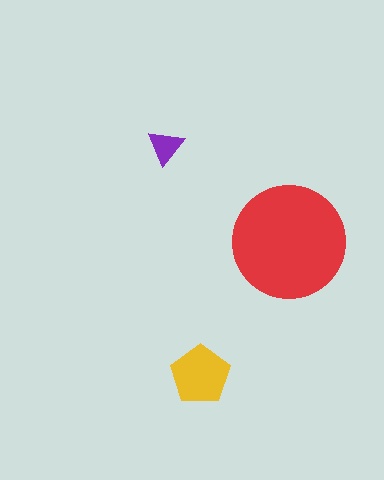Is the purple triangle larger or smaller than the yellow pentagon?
Smaller.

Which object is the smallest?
The purple triangle.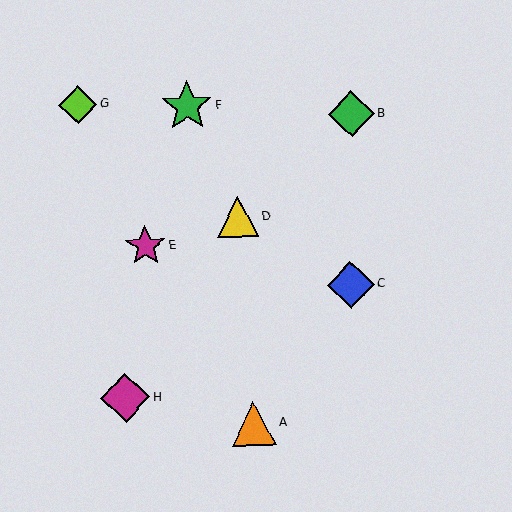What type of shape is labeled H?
Shape H is a magenta diamond.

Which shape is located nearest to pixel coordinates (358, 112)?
The green diamond (labeled B) at (351, 114) is nearest to that location.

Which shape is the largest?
The green star (labeled F) is the largest.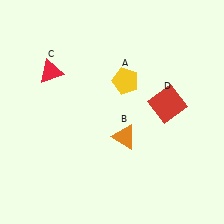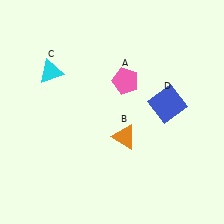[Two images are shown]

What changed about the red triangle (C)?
In Image 1, C is red. In Image 2, it changed to cyan.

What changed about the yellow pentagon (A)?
In Image 1, A is yellow. In Image 2, it changed to pink.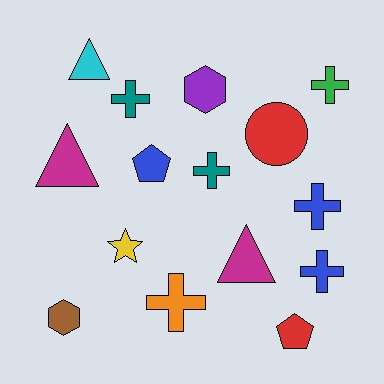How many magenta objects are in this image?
There are 2 magenta objects.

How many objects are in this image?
There are 15 objects.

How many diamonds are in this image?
There are no diamonds.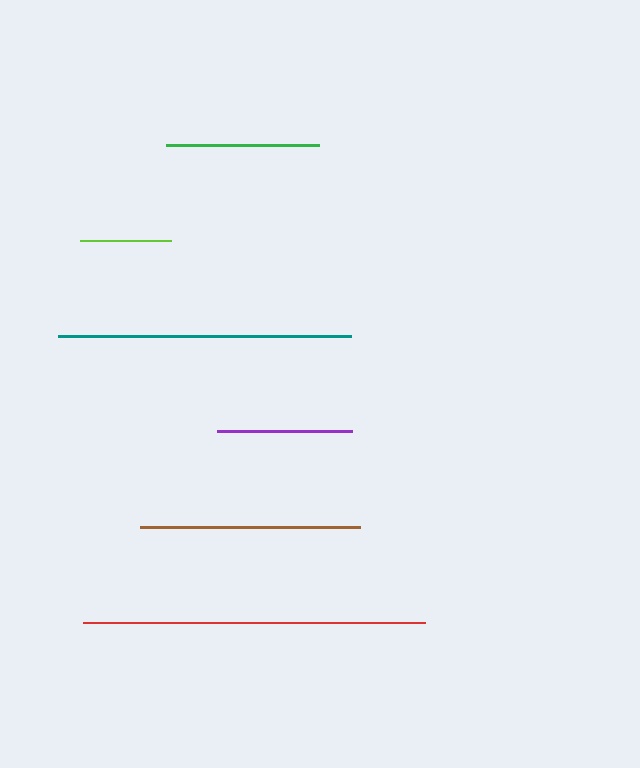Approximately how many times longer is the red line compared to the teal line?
The red line is approximately 1.2 times the length of the teal line.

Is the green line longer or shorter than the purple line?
The green line is longer than the purple line.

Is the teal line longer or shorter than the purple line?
The teal line is longer than the purple line.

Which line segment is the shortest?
The lime line is the shortest at approximately 90 pixels.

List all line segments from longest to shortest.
From longest to shortest: red, teal, brown, green, purple, lime.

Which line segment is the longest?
The red line is the longest at approximately 342 pixels.